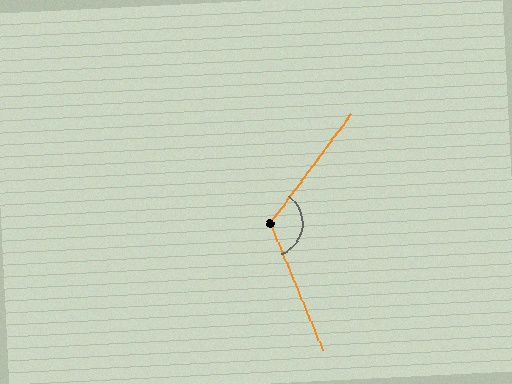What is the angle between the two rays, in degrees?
Approximately 121 degrees.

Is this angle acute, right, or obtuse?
It is obtuse.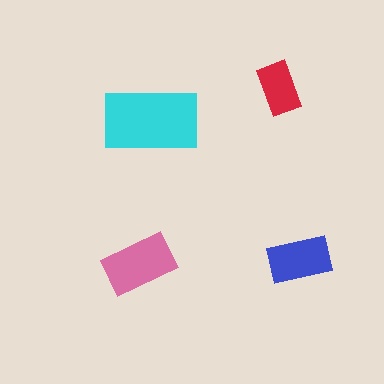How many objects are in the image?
There are 4 objects in the image.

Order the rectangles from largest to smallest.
the cyan one, the pink one, the blue one, the red one.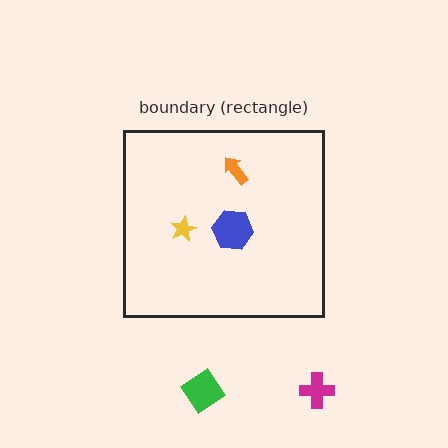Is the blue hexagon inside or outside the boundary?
Inside.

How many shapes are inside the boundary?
3 inside, 2 outside.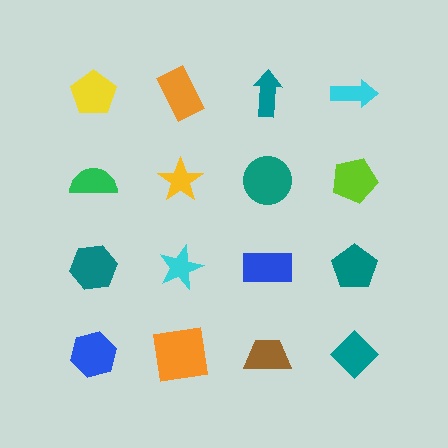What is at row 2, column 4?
A lime pentagon.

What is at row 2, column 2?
A yellow star.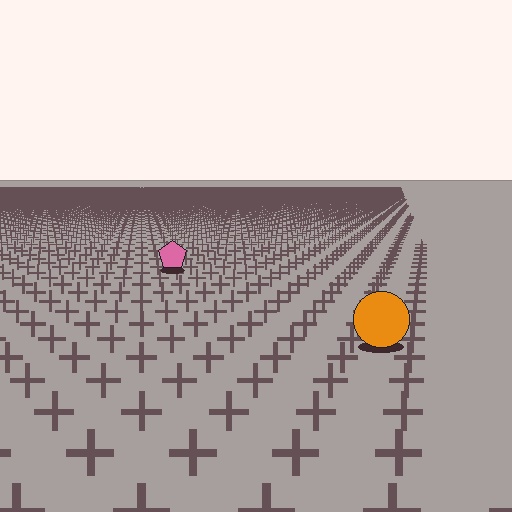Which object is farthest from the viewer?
The pink pentagon is farthest from the viewer. It appears smaller and the ground texture around it is denser.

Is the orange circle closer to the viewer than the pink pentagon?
Yes. The orange circle is closer — you can tell from the texture gradient: the ground texture is coarser near it.